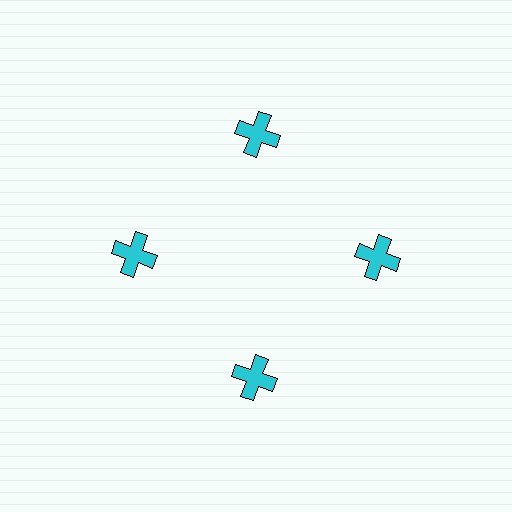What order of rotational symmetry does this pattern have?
This pattern has 4-fold rotational symmetry.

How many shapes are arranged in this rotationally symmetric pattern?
There are 4 shapes, arranged in 4 groups of 1.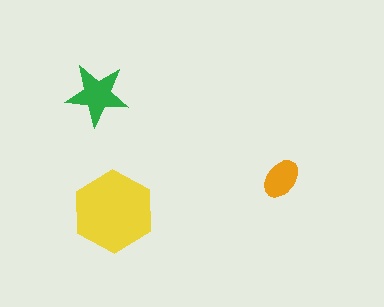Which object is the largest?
The yellow hexagon.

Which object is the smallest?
The orange ellipse.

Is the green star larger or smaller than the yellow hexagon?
Smaller.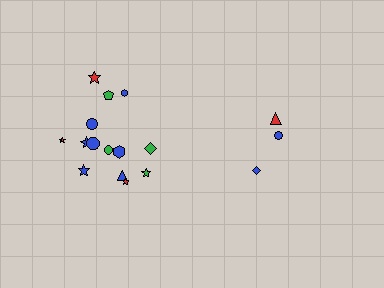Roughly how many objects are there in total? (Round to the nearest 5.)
Roughly 20 objects in total.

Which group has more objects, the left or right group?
The left group.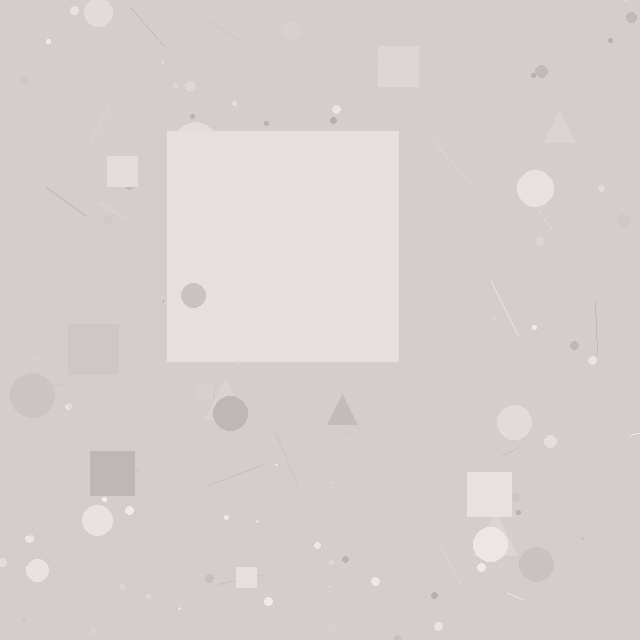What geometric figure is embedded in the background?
A square is embedded in the background.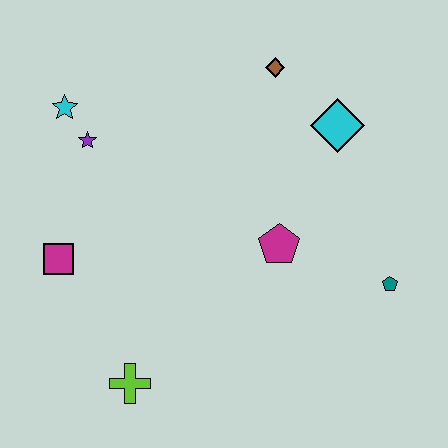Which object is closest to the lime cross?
The magenta square is closest to the lime cross.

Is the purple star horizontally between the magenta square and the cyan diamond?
Yes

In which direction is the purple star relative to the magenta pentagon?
The purple star is to the left of the magenta pentagon.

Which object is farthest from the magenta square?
The teal pentagon is farthest from the magenta square.